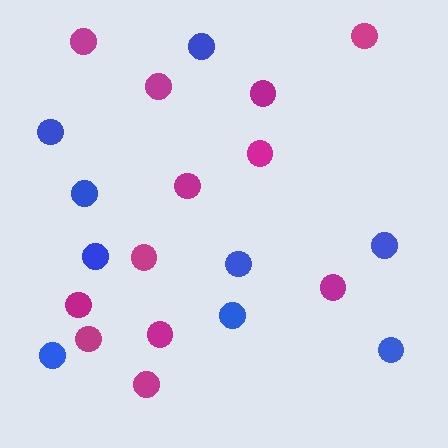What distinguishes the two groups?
There are 2 groups: one group of blue circles (9) and one group of magenta circles (12).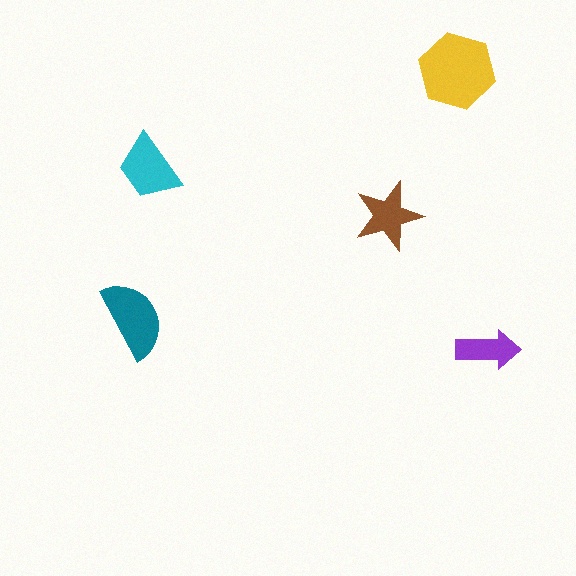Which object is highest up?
The yellow hexagon is topmost.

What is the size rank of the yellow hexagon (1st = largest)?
1st.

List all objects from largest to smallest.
The yellow hexagon, the teal semicircle, the cyan trapezoid, the brown star, the purple arrow.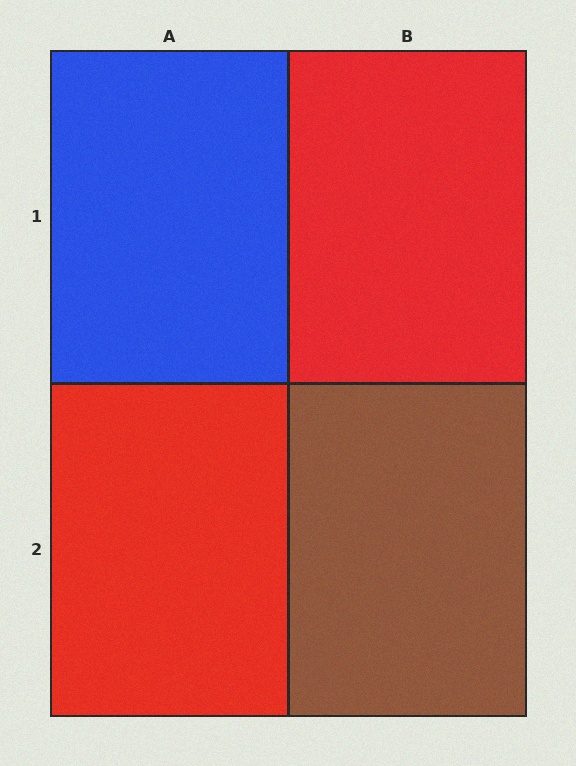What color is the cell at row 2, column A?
Red.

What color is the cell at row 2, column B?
Brown.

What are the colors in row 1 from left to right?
Blue, red.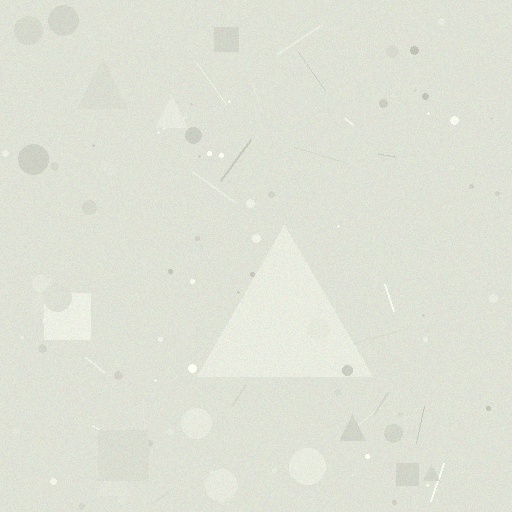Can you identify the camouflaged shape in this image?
The camouflaged shape is a triangle.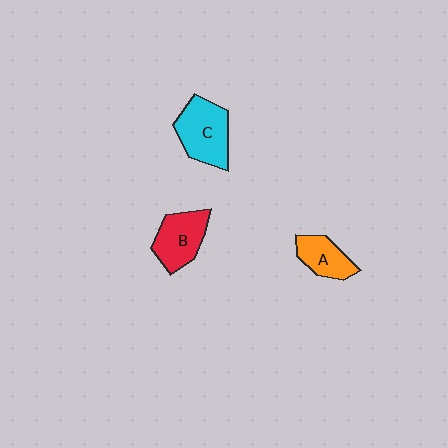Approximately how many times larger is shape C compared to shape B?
Approximately 1.2 times.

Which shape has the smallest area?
Shape A (orange).